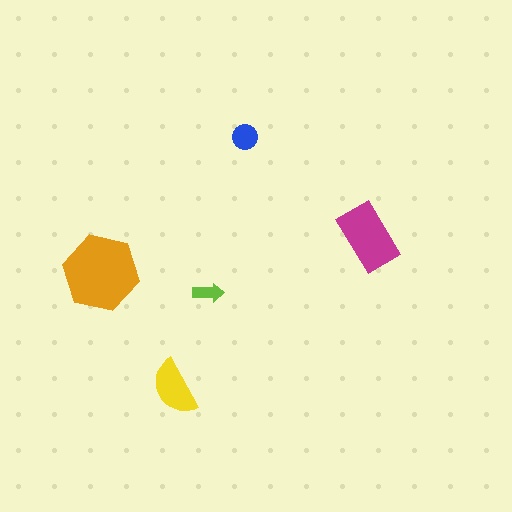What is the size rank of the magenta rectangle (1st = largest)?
2nd.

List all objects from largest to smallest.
The orange hexagon, the magenta rectangle, the yellow semicircle, the blue circle, the lime arrow.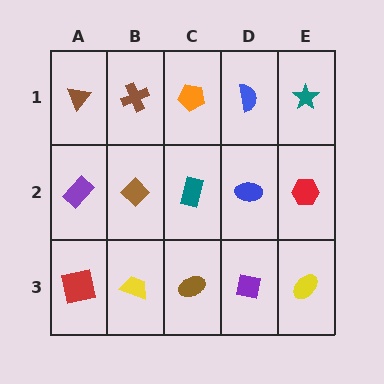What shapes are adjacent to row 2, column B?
A brown cross (row 1, column B), a yellow trapezoid (row 3, column B), a purple rectangle (row 2, column A), a teal rectangle (row 2, column C).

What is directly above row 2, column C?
An orange pentagon.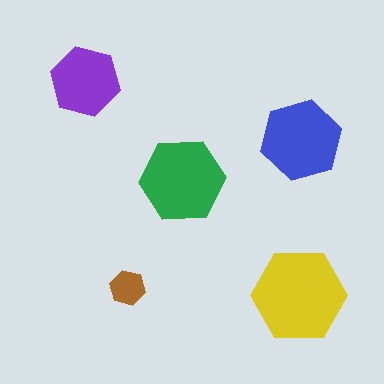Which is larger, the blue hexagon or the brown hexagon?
The blue one.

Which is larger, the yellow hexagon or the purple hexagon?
The yellow one.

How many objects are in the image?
There are 5 objects in the image.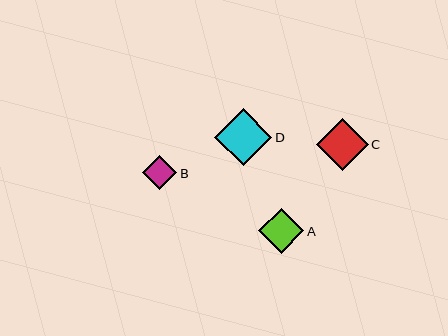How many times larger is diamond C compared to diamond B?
Diamond C is approximately 1.5 times the size of diamond B.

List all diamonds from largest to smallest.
From largest to smallest: D, C, A, B.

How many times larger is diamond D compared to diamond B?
Diamond D is approximately 1.7 times the size of diamond B.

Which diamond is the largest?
Diamond D is the largest with a size of approximately 57 pixels.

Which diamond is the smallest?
Diamond B is the smallest with a size of approximately 34 pixels.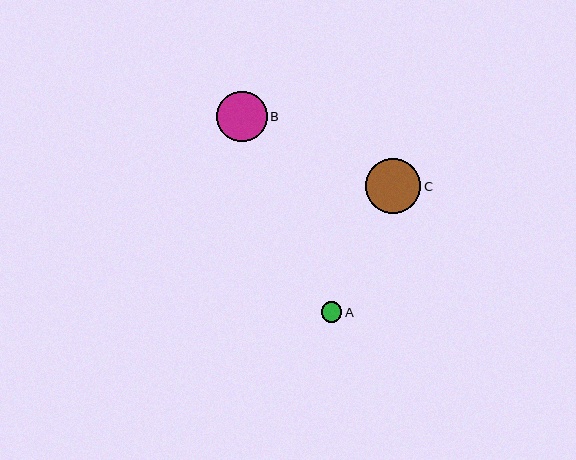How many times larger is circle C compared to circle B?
Circle C is approximately 1.1 times the size of circle B.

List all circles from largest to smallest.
From largest to smallest: C, B, A.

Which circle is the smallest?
Circle A is the smallest with a size of approximately 21 pixels.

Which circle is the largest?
Circle C is the largest with a size of approximately 55 pixels.